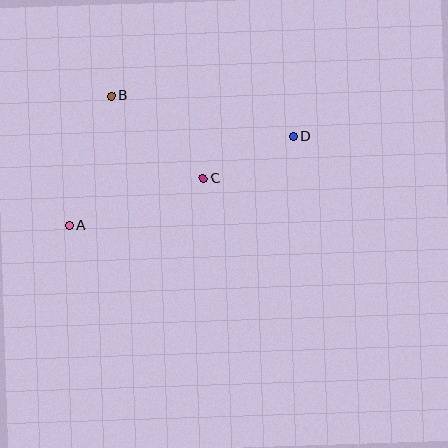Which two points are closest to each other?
Points C and D are closest to each other.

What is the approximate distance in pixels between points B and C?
The distance between B and C is approximately 124 pixels.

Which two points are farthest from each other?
Points A and D are farthest from each other.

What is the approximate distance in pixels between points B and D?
The distance between B and D is approximately 187 pixels.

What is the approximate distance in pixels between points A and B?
The distance between A and B is approximately 136 pixels.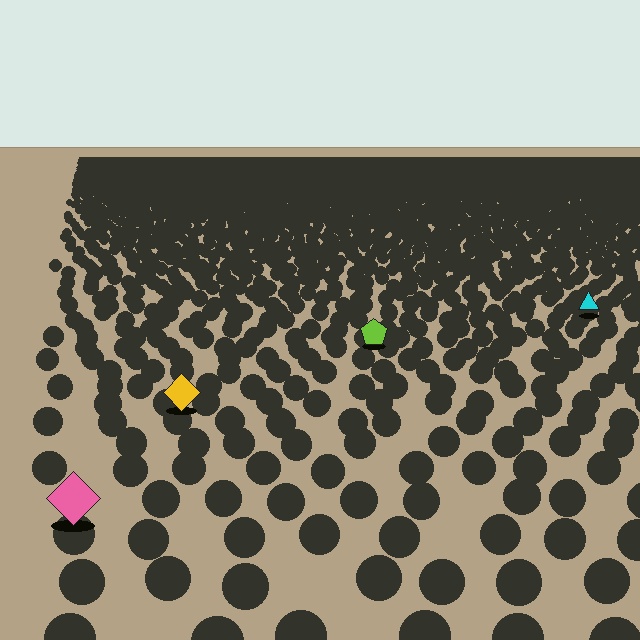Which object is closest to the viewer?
The pink diamond is closest. The texture marks near it are larger and more spread out.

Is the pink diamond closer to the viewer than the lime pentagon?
Yes. The pink diamond is closer — you can tell from the texture gradient: the ground texture is coarser near it.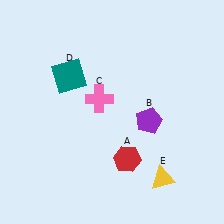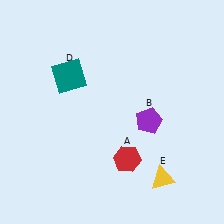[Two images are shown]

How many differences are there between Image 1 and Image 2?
There is 1 difference between the two images.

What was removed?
The pink cross (C) was removed in Image 2.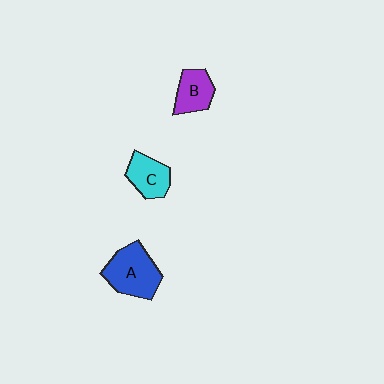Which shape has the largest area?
Shape A (blue).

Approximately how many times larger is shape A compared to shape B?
Approximately 1.6 times.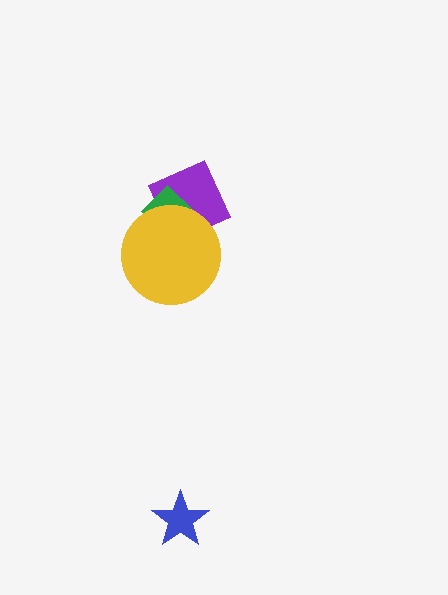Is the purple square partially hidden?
Yes, it is partially covered by another shape.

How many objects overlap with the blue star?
0 objects overlap with the blue star.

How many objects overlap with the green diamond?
2 objects overlap with the green diamond.